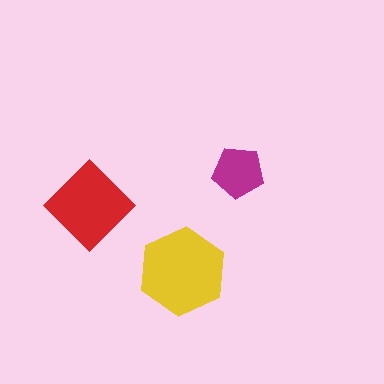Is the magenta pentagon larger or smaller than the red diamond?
Smaller.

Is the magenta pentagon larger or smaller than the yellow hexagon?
Smaller.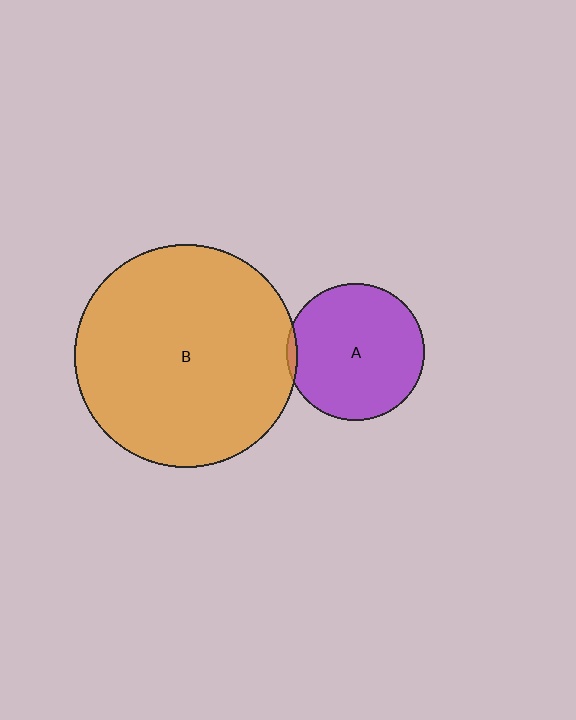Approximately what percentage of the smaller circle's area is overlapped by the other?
Approximately 5%.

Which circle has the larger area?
Circle B (orange).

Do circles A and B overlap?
Yes.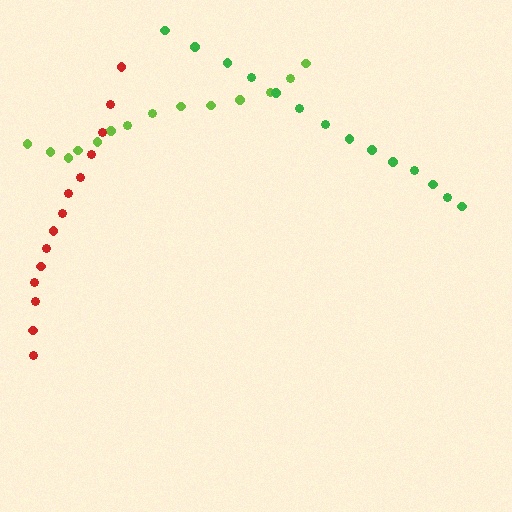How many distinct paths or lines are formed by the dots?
There are 3 distinct paths.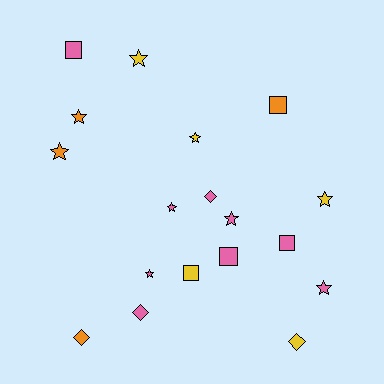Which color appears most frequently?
Pink, with 9 objects.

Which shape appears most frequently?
Star, with 9 objects.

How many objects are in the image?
There are 18 objects.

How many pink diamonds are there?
There are 2 pink diamonds.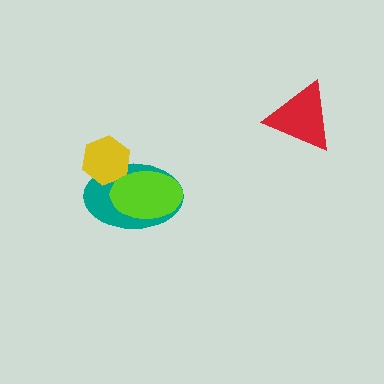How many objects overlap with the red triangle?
0 objects overlap with the red triangle.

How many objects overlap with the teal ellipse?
2 objects overlap with the teal ellipse.